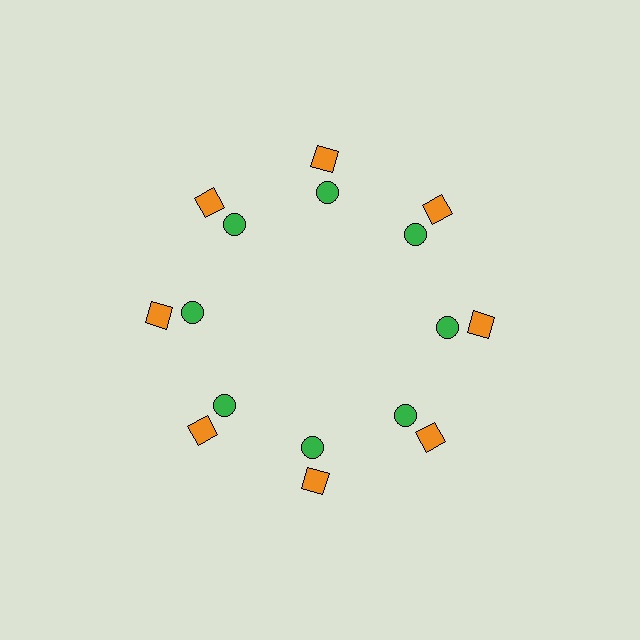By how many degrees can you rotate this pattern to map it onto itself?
The pattern maps onto itself every 45 degrees of rotation.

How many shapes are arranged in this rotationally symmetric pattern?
There are 16 shapes, arranged in 8 groups of 2.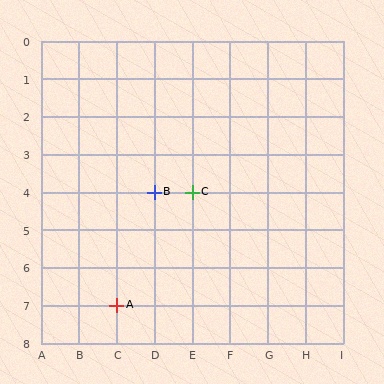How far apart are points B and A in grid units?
Points B and A are 1 column and 3 rows apart (about 3.2 grid units diagonally).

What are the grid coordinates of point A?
Point A is at grid coordinates (C, 7).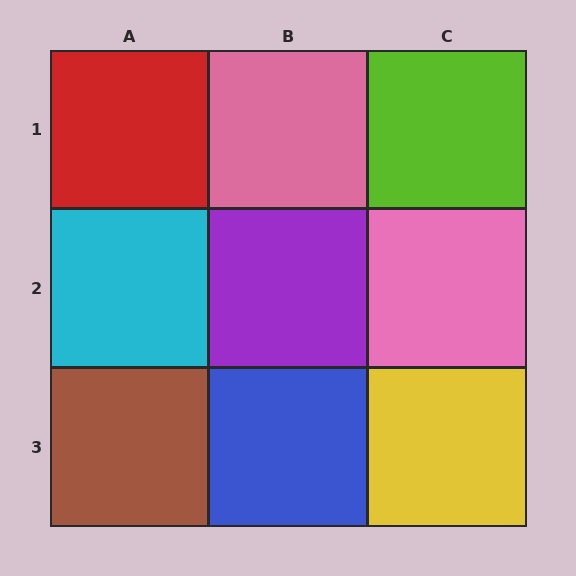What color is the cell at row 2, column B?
Purple.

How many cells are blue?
1 cell is blue.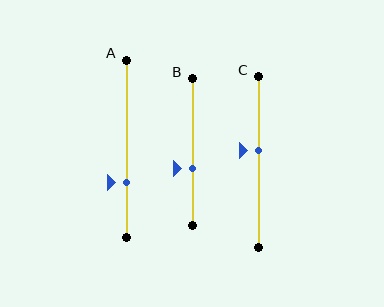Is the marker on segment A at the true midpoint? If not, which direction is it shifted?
No, the marker on segment A is shifted downward by about 19% of the segment length.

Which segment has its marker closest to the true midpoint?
Segment C has its marker closest to the true midpoint.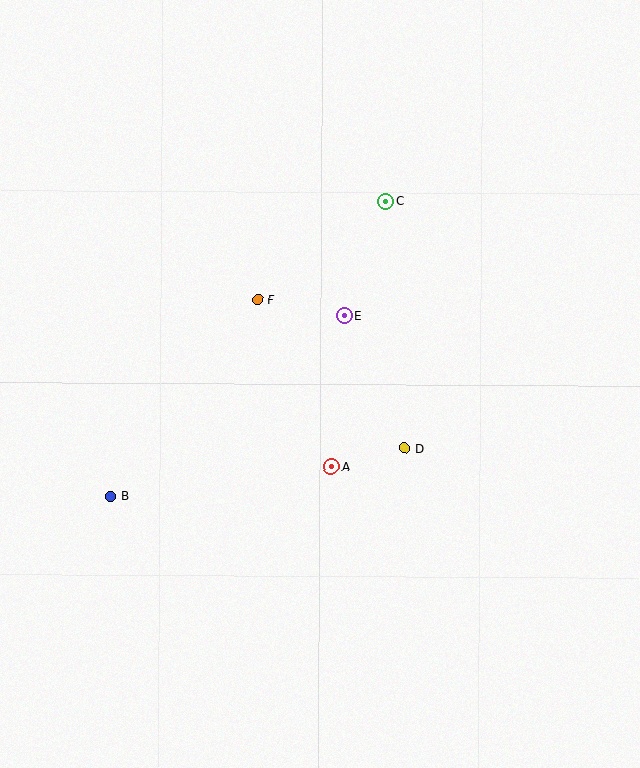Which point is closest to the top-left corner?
Point F is closest to the top-left corner.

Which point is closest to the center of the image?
Point E at (344, 316) is closest to the center.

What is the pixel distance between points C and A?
The distance between C and A is 271 pixels.